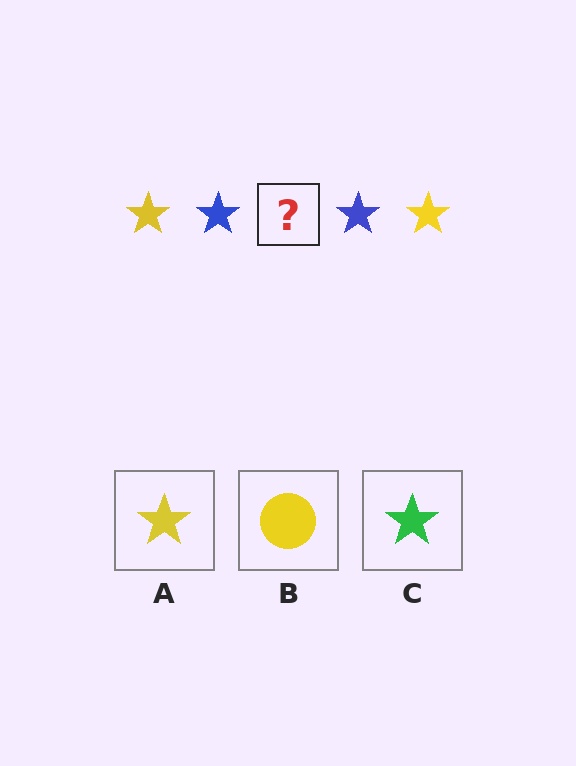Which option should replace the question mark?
Option A.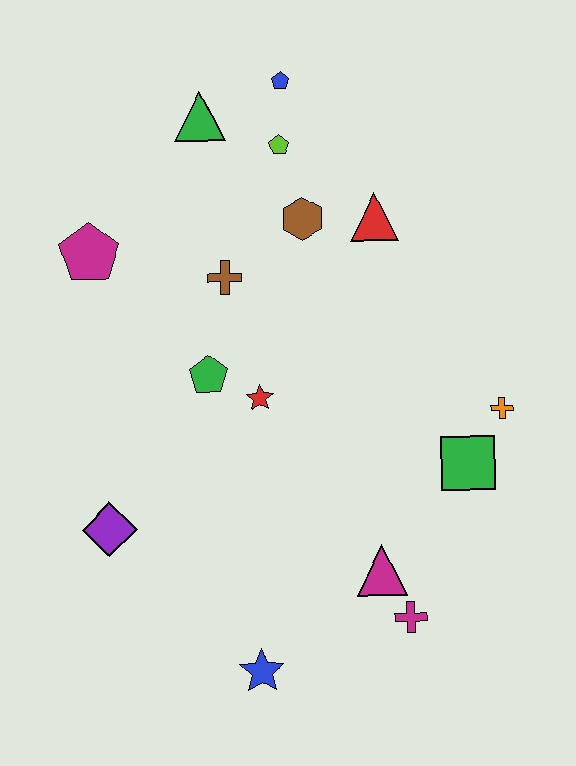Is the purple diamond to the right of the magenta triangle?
No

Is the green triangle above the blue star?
Yes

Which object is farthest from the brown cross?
The blue star is farthest from the brown cross.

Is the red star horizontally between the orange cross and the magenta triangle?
No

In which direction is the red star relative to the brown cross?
The red star is below the brown cross.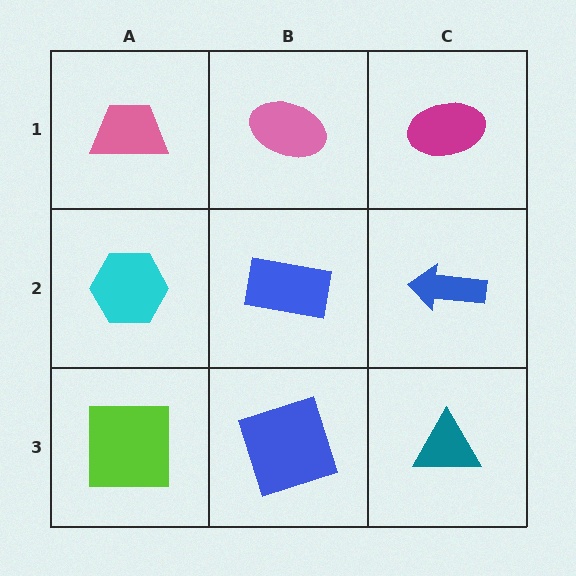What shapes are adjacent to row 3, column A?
A cyan hexagon (row 2, column A), a blue square (row 3, column B).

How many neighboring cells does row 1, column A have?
2.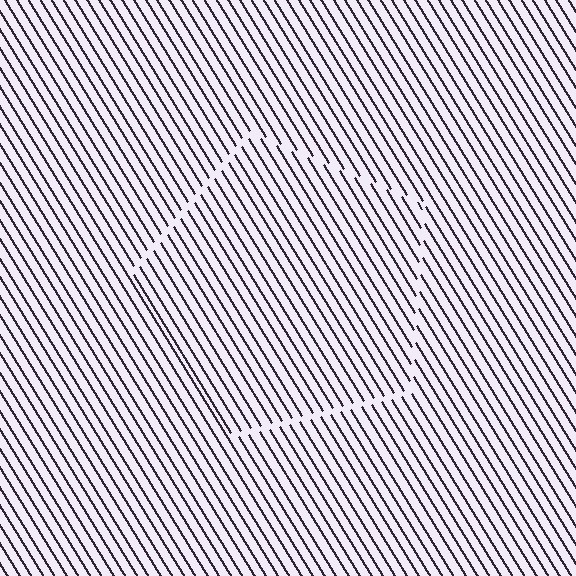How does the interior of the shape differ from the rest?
The interior of the shape contains the same grating, shifted by half a period — the contour is defined by the phase discontinuity where line-ends from the inner and outer gratings abut.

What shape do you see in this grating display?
An illusory pentagon. The interior of the shape contains the same grating, shifted by half a period — the contour is defined by the phase discontinuity where line-ends from the inner and outer gratings abut.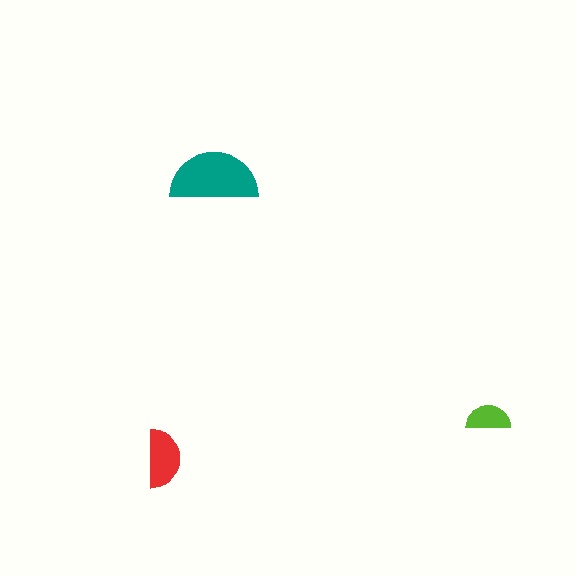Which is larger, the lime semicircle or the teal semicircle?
The teal one.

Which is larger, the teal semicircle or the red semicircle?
The teal one.